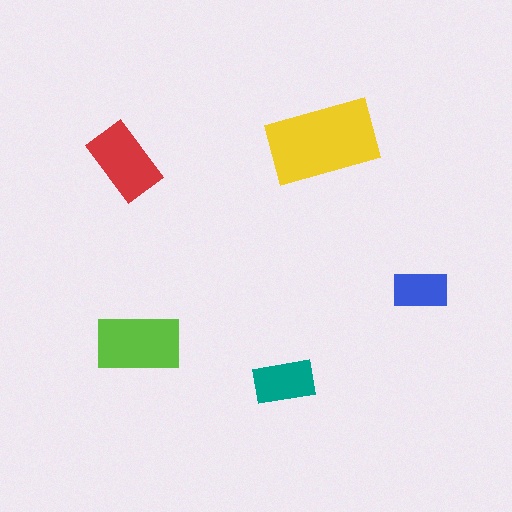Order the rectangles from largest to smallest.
the yellow one, the lime one, the red one, the teal one, the blue one.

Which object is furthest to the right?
The blue rectangle is rightmost.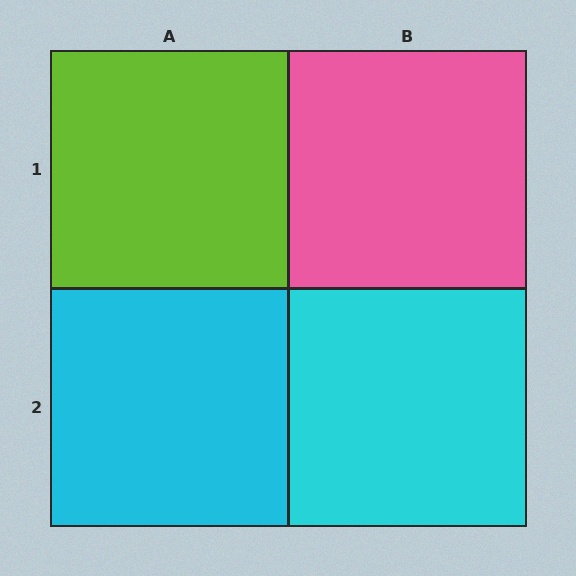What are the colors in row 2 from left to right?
Cyan, cyan.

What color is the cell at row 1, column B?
Pink.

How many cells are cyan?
2 cells are cyan.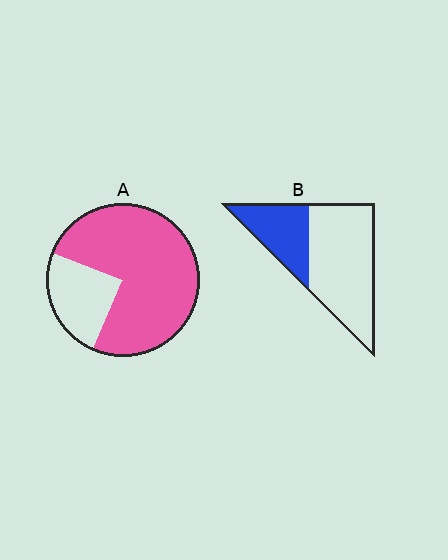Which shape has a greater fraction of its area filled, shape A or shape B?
Shape A.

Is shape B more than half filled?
No.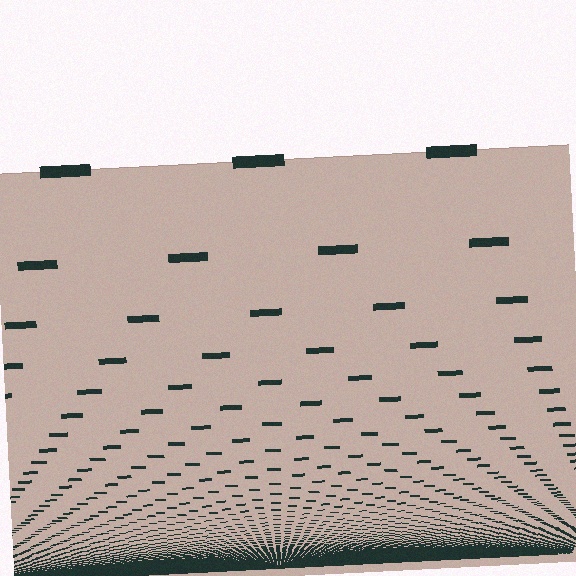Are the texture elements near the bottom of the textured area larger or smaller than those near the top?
Smaller. The gradient is inverted — elements near the bottom are smaller and denser.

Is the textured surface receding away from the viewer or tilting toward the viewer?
The surface appears to tilt toward the viewer. Texture elements get larger and sparser toward the top.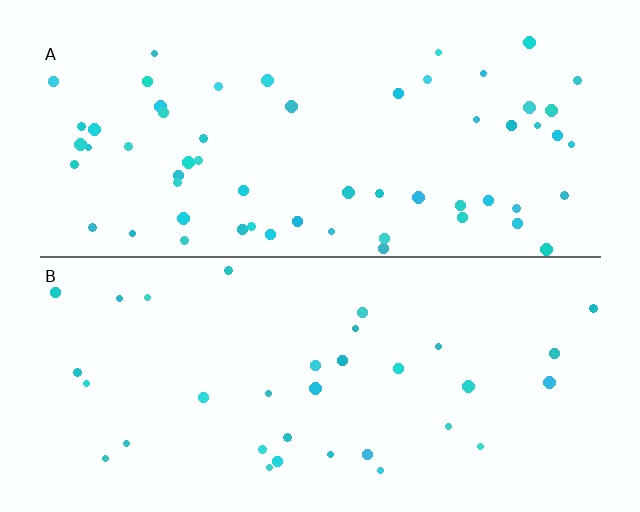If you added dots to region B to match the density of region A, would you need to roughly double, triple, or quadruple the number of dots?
Approximately double.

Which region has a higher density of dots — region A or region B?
A (the top).